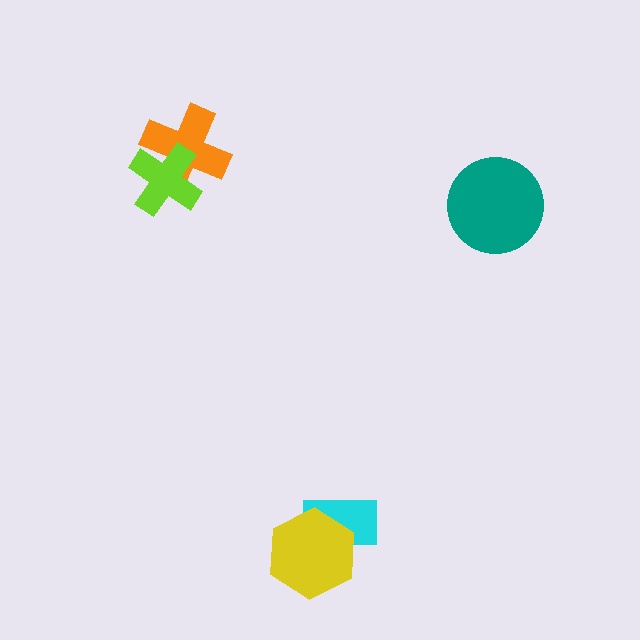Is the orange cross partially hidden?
Yes, it is partially covered by another shape.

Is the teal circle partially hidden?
No, no other shape covers it.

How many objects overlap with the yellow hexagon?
1 object overlaps with the yellow hexagon.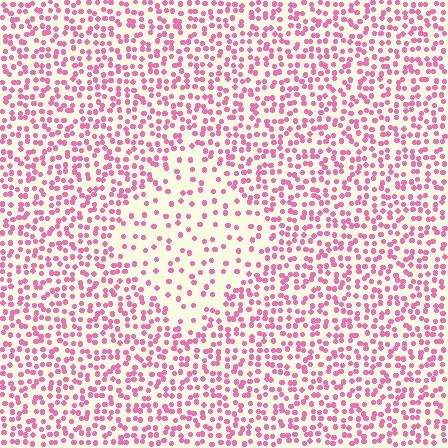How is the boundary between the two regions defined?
The boundary is defined by a change in element density (approximately 2.3x ratio). All elements are the same color, size, and shape.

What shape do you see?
I see a diamond.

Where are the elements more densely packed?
The elements are more densely packed outside the diamond boundary.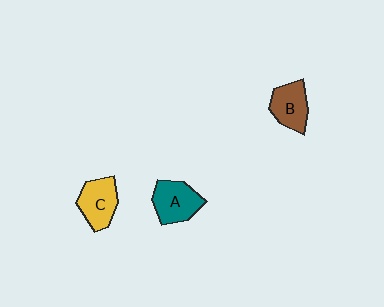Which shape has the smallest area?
Shape B (brown).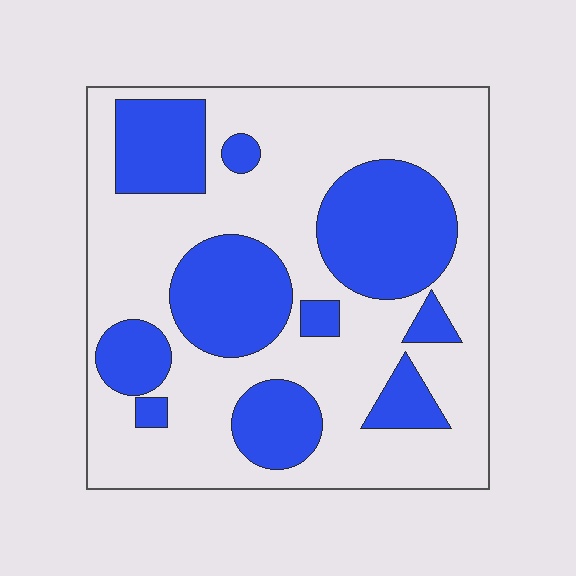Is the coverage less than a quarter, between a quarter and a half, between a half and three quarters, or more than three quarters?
Between a quarter and a half.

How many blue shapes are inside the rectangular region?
10.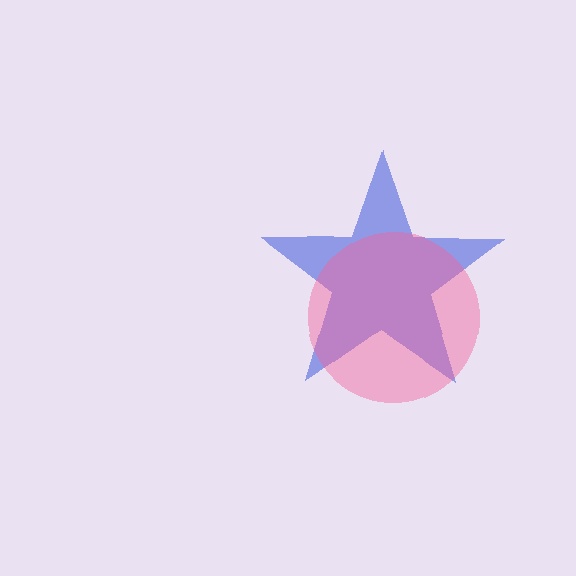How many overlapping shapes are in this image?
There are 2 overlapping shapes in the image.